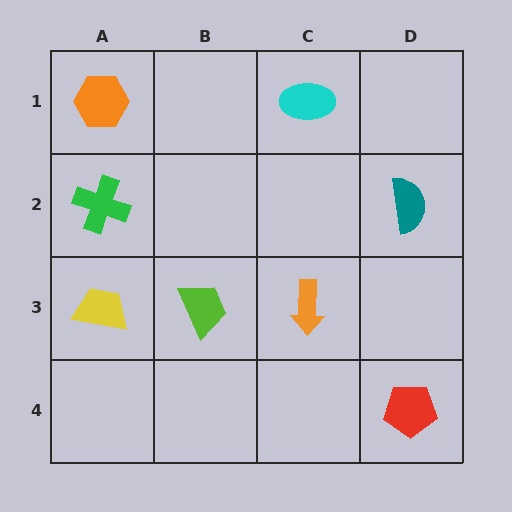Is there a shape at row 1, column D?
No, that cell is empty.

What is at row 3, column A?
A yellow trapezoid.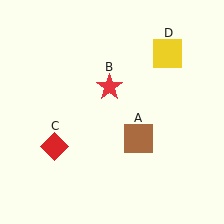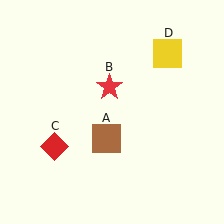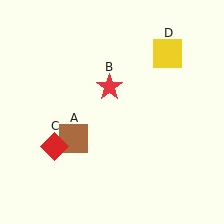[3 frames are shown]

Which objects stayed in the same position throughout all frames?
Red star (object B) and red diamond (object C) and yellow square (object D) remained stationary.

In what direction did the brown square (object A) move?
The brown square (object A) moved left.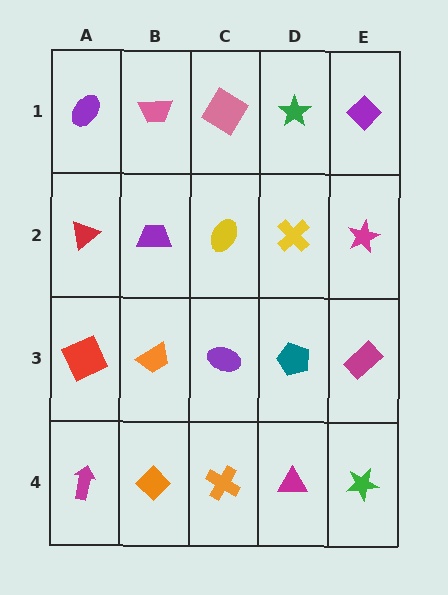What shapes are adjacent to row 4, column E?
A magenta rectangle (row 3, column E), a magenta triangle (row 4, column D).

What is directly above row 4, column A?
A red square.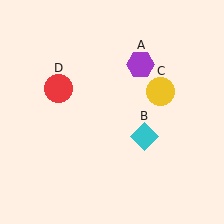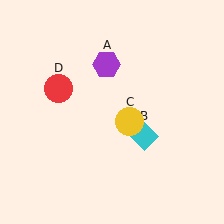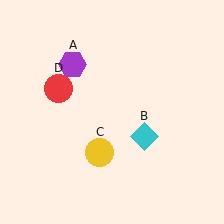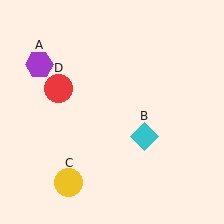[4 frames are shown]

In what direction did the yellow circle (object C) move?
The yellow circle (object C) moved down and to the left.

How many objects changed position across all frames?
2 objects changed position: purple hexagon (object A), yellow circle (object C).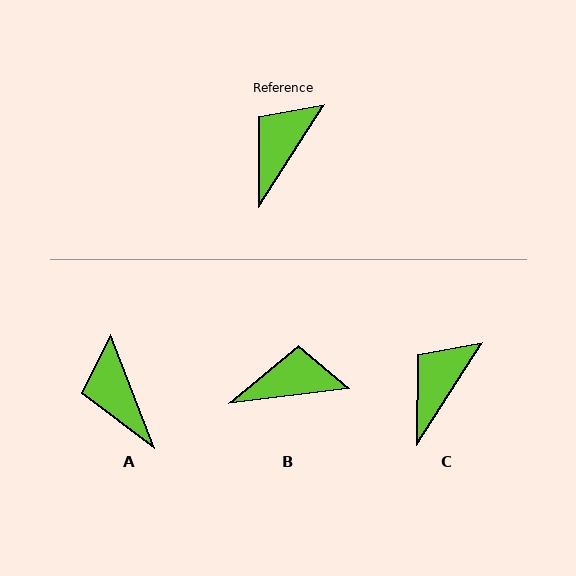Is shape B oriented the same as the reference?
No, it is off by about 50 degrees.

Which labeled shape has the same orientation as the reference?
C.